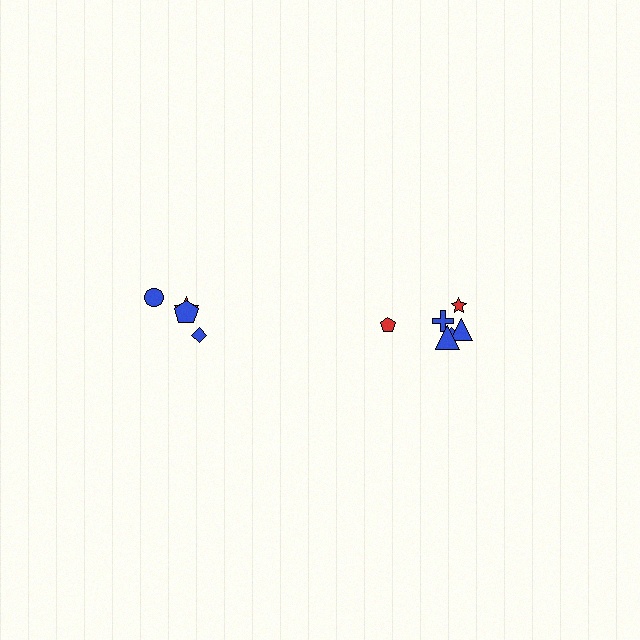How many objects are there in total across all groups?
There are 10 objects.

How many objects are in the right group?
There are 6 objects.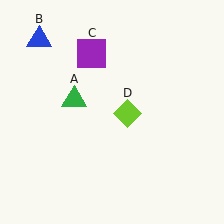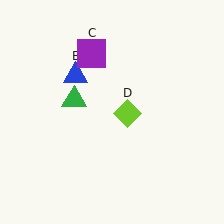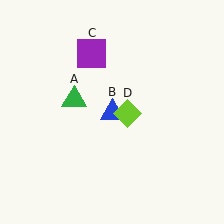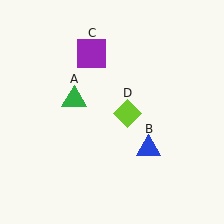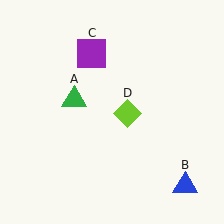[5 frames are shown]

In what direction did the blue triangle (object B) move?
The blue triangle (object B) moved down and to the right.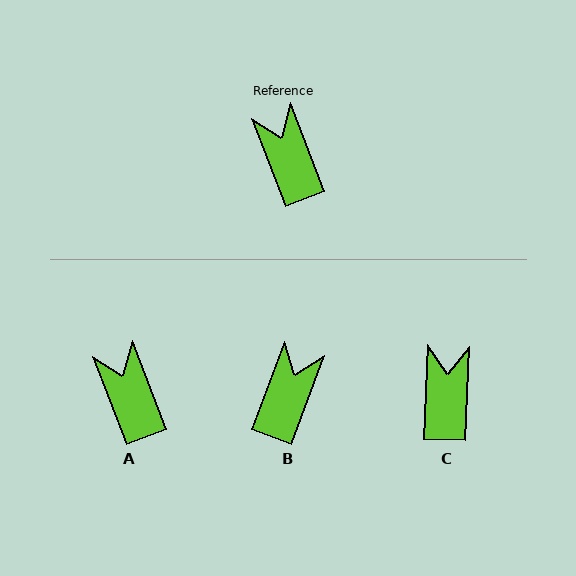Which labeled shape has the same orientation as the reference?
A.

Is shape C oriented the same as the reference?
No, it is off by about 23 degrees.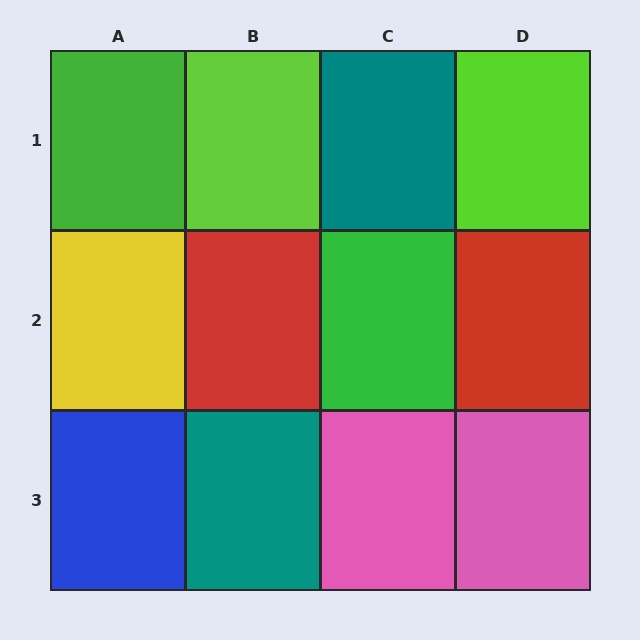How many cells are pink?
2 cells are pink.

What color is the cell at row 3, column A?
Blue.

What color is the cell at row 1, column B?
Lime.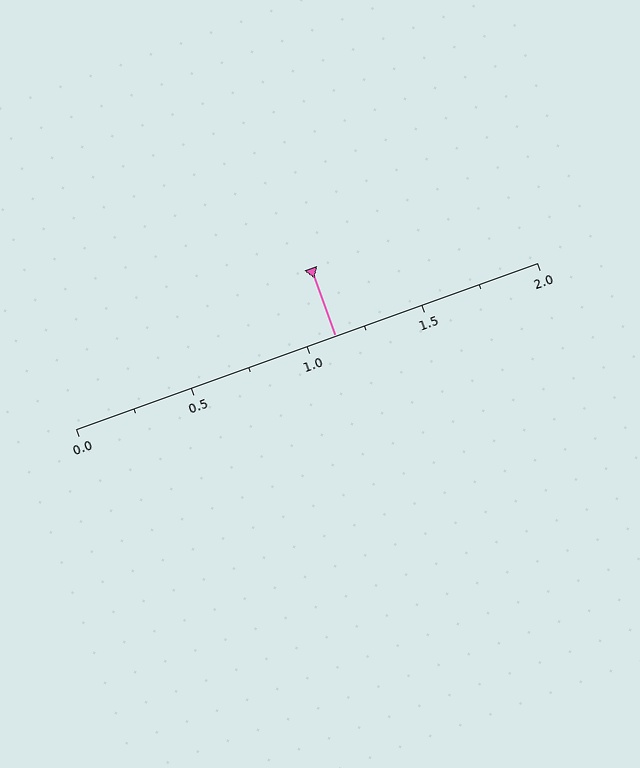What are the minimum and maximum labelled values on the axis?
The axis runs from 0.0 to 2.0.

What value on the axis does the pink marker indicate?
The marker indicates approximately 1.12.